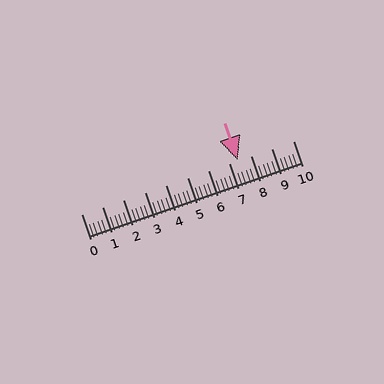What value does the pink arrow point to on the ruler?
The pink arrow points to approximately 7.4.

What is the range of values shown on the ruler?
The ruler shows values from 0 to 10.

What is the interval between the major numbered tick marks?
The major tick marks are spaced 1 units apart.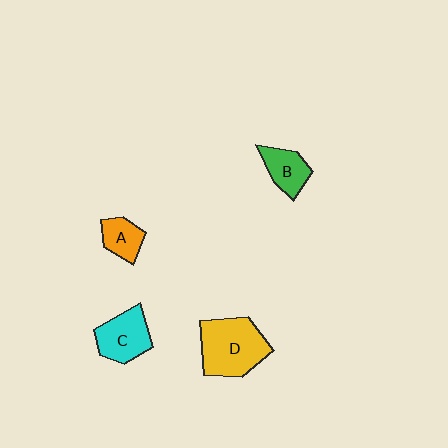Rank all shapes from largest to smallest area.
From largest to smallest: D (yellow), C (cyan), B (green), A (orange).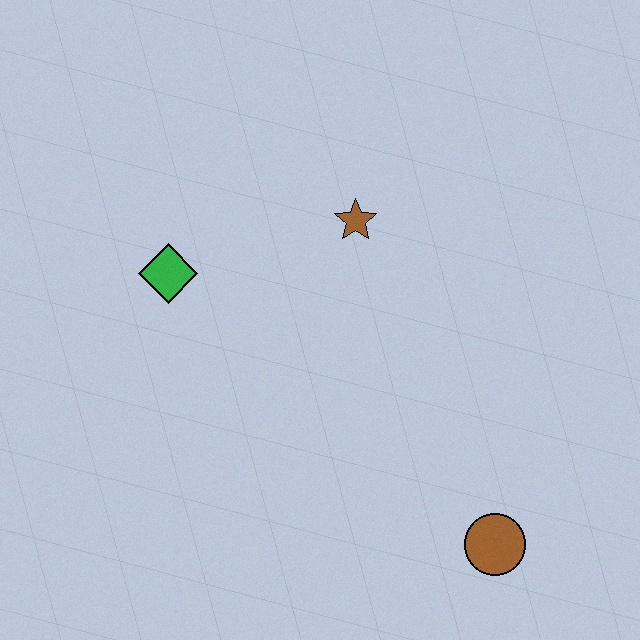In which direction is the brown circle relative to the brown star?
The brown circle is below the brown star.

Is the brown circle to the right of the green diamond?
Yes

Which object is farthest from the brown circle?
The green diamond is farthest from the brown circle.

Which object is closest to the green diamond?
The brown star is closest to the green diamond.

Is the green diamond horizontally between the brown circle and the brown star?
No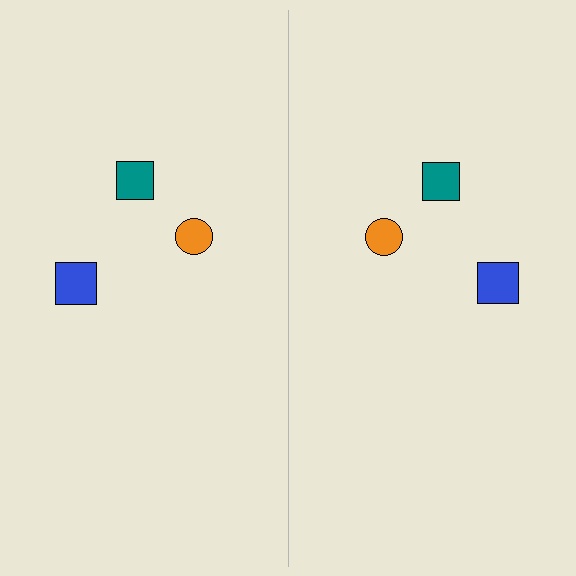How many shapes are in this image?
There are 6 shapes in this image.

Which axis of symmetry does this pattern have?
The pattern has a vertical axis of symmetry running through the center of the image.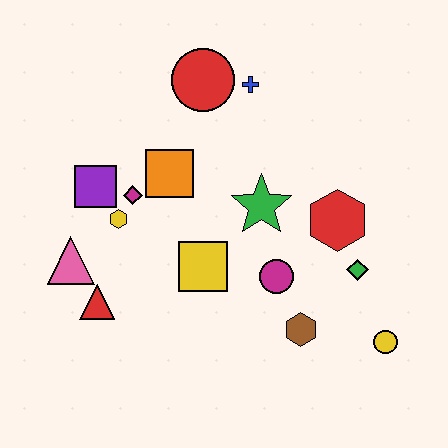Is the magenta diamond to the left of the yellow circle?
Yes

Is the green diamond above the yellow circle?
Yes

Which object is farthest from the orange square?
The yellow circle is farthest from the orange square.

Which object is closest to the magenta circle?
The brown hexagon is closest to the magenta circle.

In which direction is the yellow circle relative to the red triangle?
The yellow circle is to the right of the red triangle.